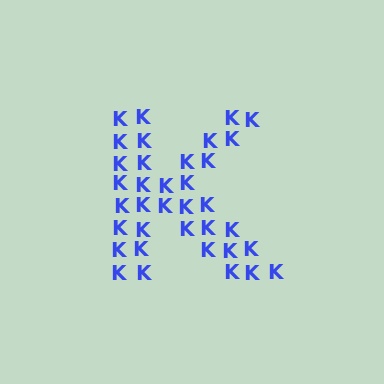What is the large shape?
The large shape is the letter K.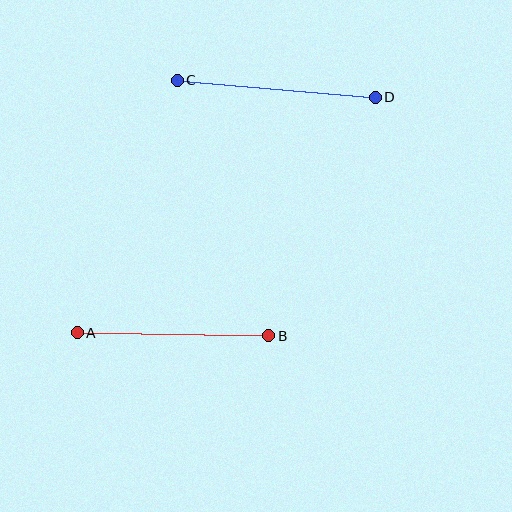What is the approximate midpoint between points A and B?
The midpoint is at approximately (173, 334) pixels.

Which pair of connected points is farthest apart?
Points C and D are farthest apart.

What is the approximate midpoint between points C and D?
The midpoint is at approximately (276, 89) pixels.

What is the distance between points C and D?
The distance is approximately 199 pixels.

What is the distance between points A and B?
The distance is approximately 191 pixels.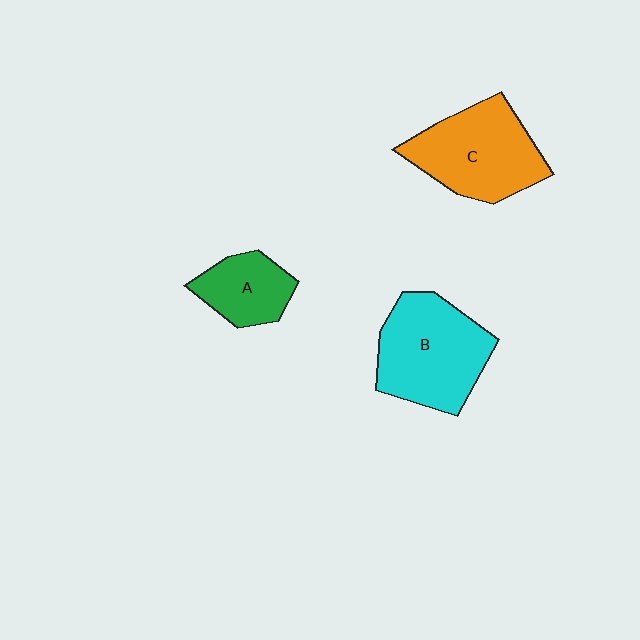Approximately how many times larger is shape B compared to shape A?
Approximately 1.9 times.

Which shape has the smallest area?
Shape A (green).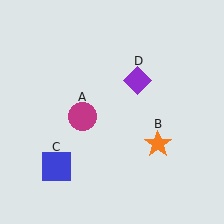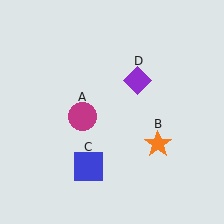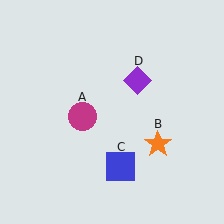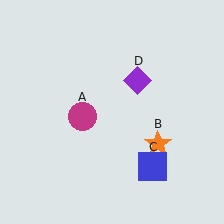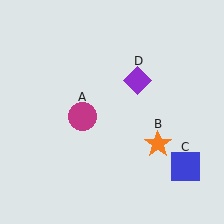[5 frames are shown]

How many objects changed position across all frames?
1 object changed position: blue square (object C).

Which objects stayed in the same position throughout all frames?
Magenta circle (object A) and orange star (object B) and purple diamond (object D) remained stationary.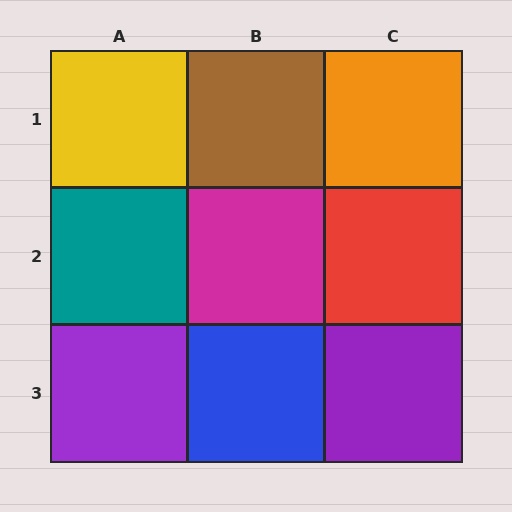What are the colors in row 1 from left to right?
Yellow, brown, orange.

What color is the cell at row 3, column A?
Purple.